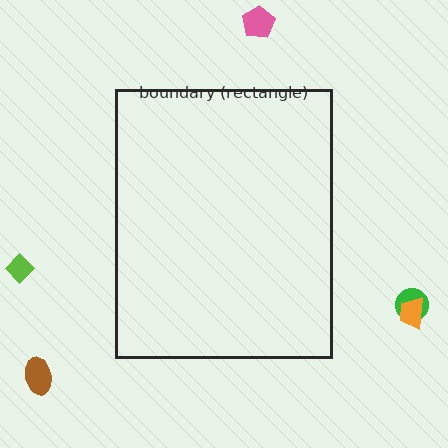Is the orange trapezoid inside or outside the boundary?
Outside.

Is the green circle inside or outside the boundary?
Outside.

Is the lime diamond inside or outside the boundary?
Outside.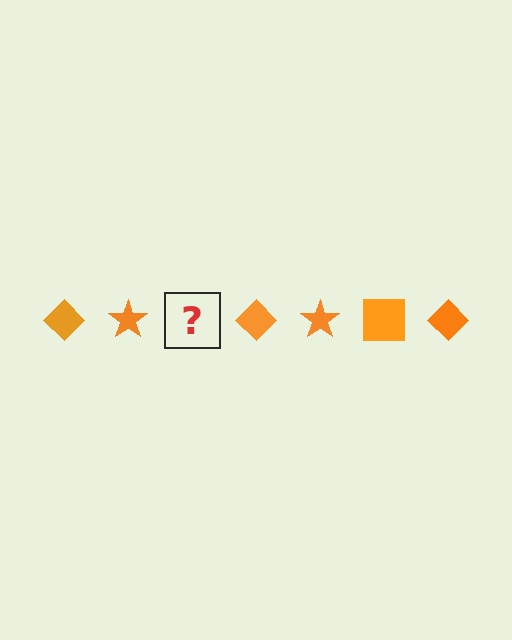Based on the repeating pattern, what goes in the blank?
The blank should be an orange square.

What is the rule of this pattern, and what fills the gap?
The rule is that the pattern cycles through diamond, star, square shapes in orange. The gap should be filled with an orange square.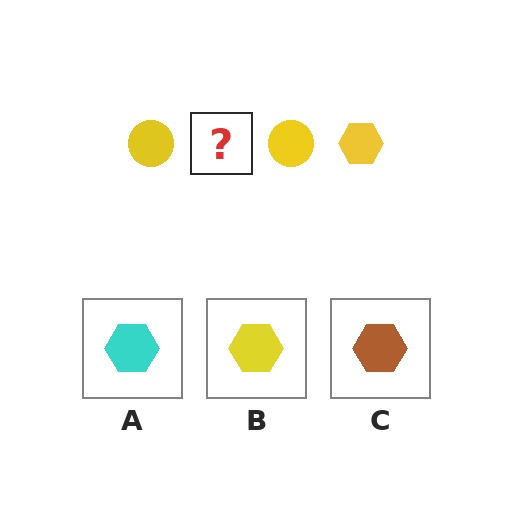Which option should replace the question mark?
Option B.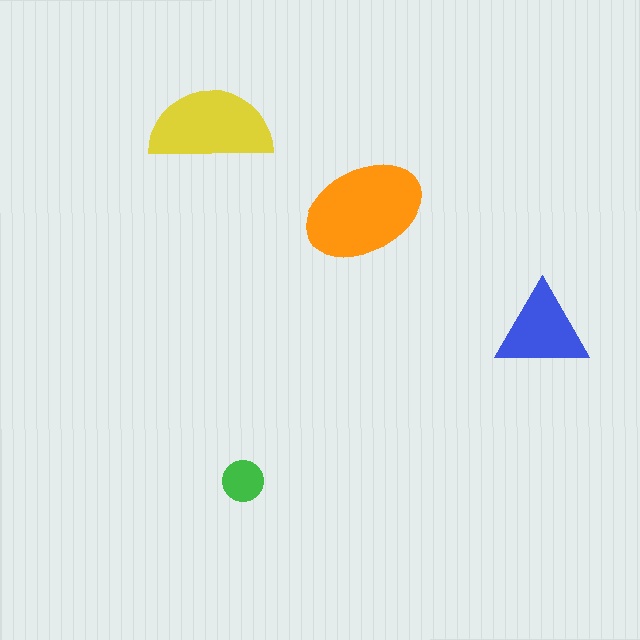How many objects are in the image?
There are 4 objects in the image.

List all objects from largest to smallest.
The orange ellipse, the yellow semicircle, the blue triangle, the green circle.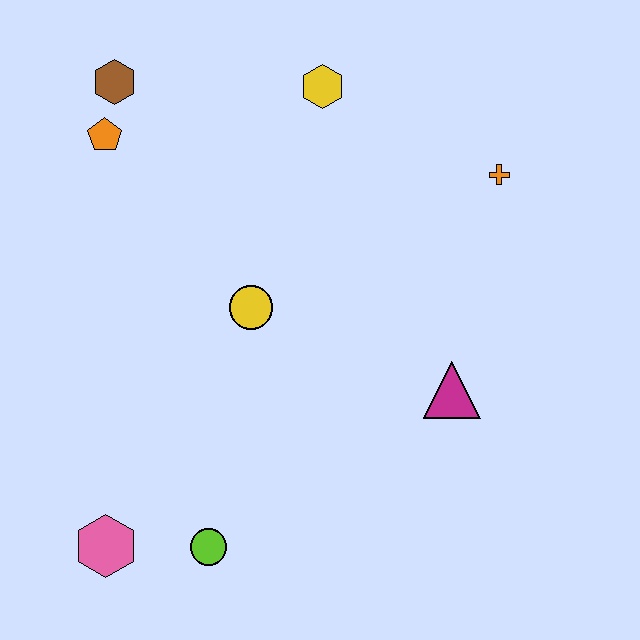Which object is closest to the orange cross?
The yellow hexagon is closest to the orange cross.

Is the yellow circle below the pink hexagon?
No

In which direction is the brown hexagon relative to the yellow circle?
The brown hexagon is above the yellow circle.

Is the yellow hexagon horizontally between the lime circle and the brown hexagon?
No